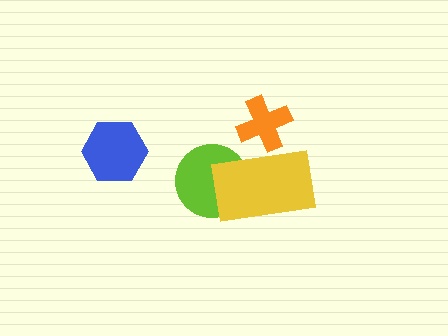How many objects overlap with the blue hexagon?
0 objects overlap with the blue hexagon.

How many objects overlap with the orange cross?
1 object overlaps with the orange cross.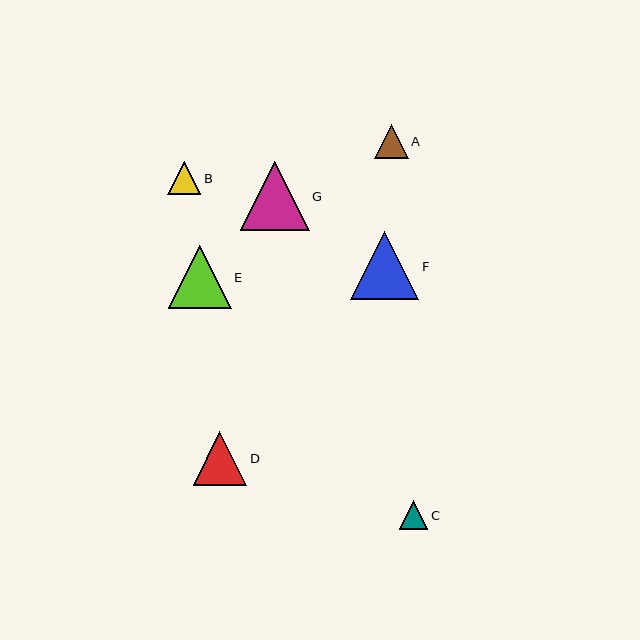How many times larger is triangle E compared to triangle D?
Triangle E is approximately 1.2 times the size of triangle D.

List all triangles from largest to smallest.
From largest to smallest: G, F, E, D, A, B, C.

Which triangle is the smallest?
Triangle C is the smallest with a size of approximately 29 pixels.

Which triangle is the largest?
Triangle G is the largest with a size of approximately 69 pixels.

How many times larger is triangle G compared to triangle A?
Triangle G is approximately 2.1 times the size of triangle A.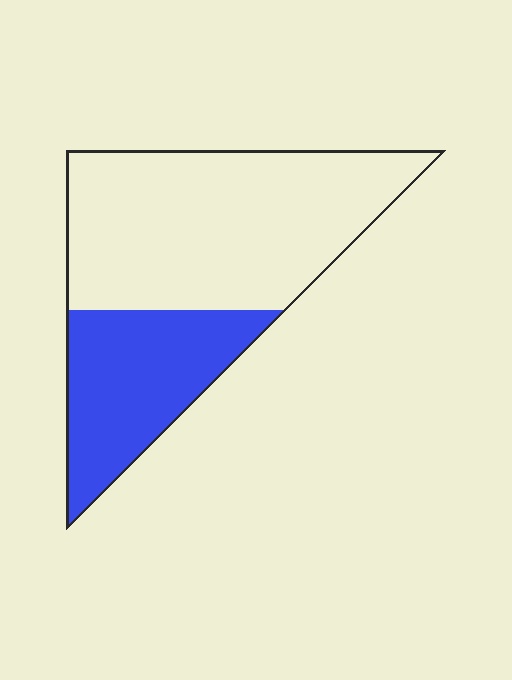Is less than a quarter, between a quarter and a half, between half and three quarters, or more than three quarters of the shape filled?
Between a quarter and a half.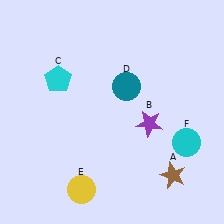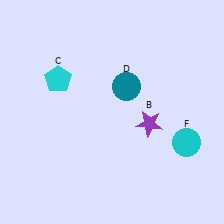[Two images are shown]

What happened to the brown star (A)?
The brown star (A) was removed in Image 2. It was in the bottom-right area of Image 1.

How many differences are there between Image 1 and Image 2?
There are 2 differences between the two images.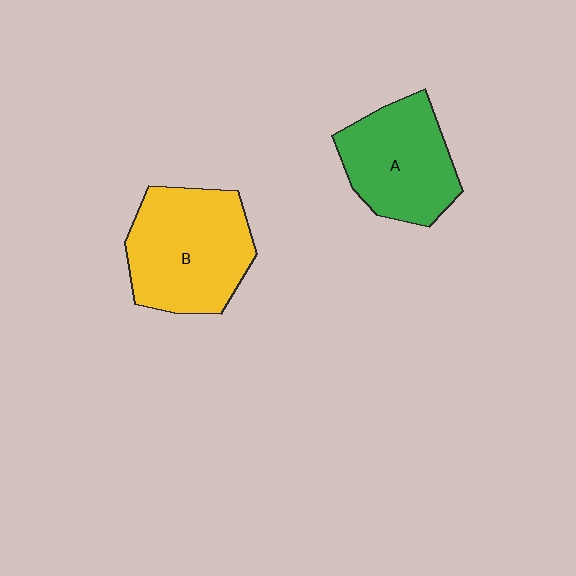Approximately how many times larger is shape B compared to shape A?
Approximately 1.2 times.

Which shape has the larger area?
Shape B (yellow).